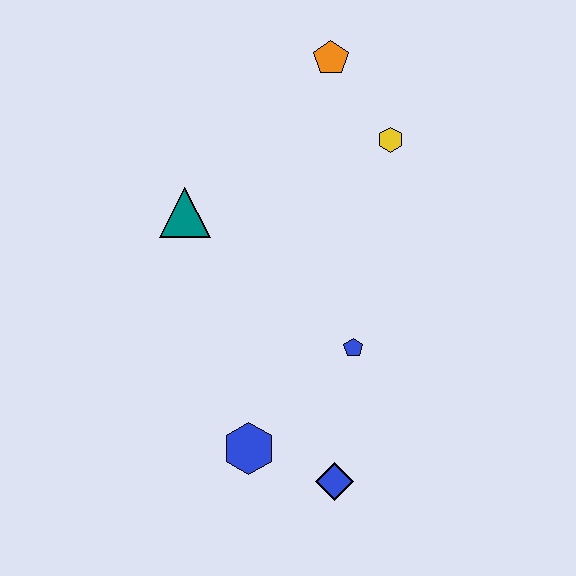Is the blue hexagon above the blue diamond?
Yes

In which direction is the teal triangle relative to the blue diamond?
The teal triangle is above the blue diamond.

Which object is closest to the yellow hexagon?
The orange pentagon is closest to the yellow hexagon.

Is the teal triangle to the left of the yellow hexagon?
Yes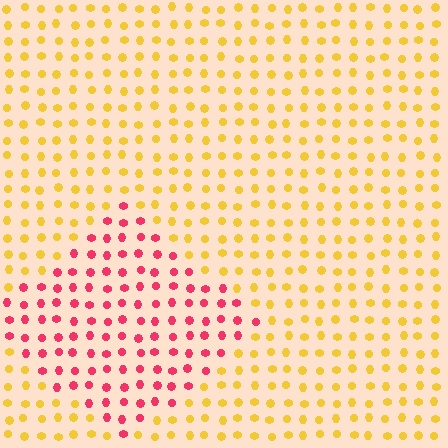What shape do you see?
I see a diamond.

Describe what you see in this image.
The image is filled with small yellow elements in a uniform arrangement. A diamond-shaped region is visible where the elements are tinted to a slightly different hue, forming a subtle color boundary.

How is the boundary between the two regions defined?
The boundary is defined purely by a slight shift in hue (about 64 degrees). Spacing, size, and orientation are identical on both sides.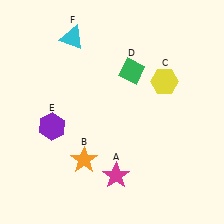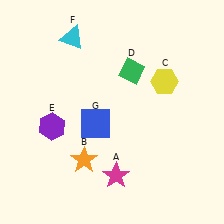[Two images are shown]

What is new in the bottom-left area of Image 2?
A blue square (G) was added in the bottom-left area of Image 2.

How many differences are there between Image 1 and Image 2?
There is 1 difference between the two images.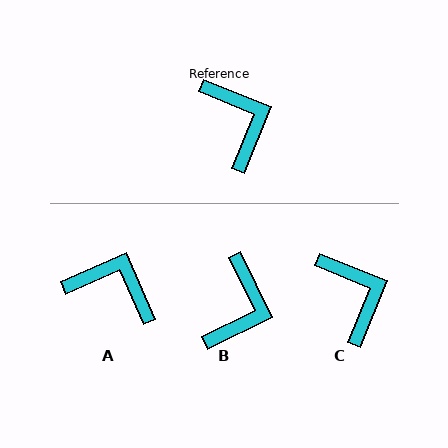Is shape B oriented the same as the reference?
No, it is off by about 42 degrees.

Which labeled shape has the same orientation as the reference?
C.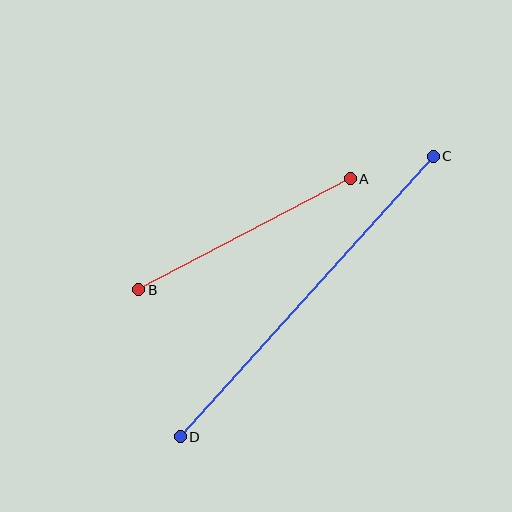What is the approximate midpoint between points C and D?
The midpoint is at approximately (307, 297) pixels.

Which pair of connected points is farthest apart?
Points C and D are farthest apart.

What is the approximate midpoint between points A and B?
The midpoint is at approximately (245, 234) pixels.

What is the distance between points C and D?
The distance is approximately 378 pixels.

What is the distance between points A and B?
The distance is approximately 239 pixels.